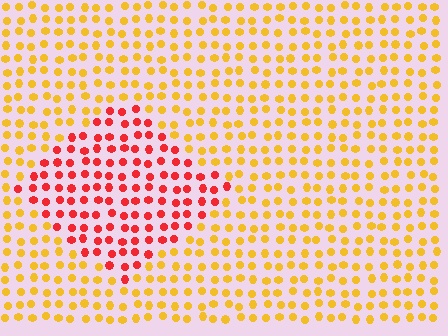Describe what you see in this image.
The image is filled with small yellow elements in a uniform arrangement. A diamond-shaped region is visible where the elements are tinted to a slightly different hue, forming a subtle color boundary.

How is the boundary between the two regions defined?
The boundary is defined purely by a slight shift in hue (about 48 degrees). Spacing, size, and orientation are identical on both sides.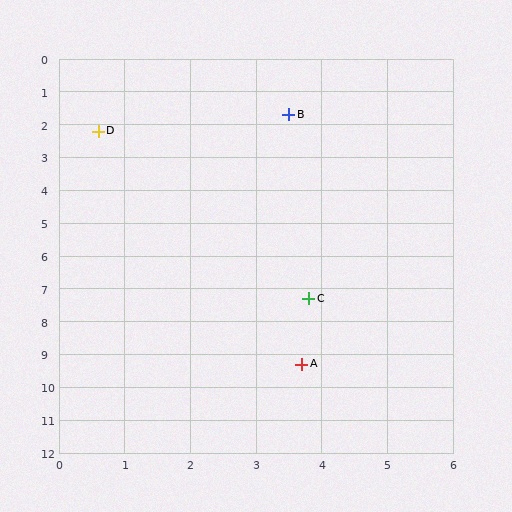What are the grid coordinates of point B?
Point B is at approximately (3.5, 1.7).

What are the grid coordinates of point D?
Point D is at approximately (0.6, 2.2).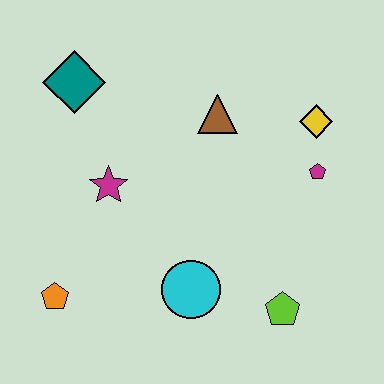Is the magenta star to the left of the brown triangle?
Yes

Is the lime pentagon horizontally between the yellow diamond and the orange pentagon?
Yes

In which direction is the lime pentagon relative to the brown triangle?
The lime pentagon is below the brown triangle.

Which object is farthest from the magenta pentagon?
The orange pentagon is farthest from the magenta pentagon.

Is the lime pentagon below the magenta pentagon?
Yes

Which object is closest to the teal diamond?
The magenta star is closest to the teal diamond.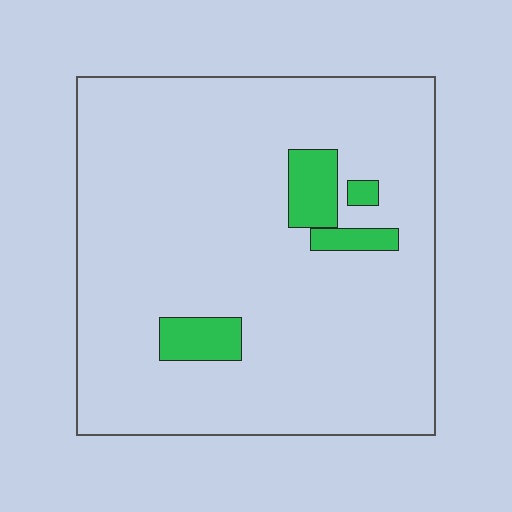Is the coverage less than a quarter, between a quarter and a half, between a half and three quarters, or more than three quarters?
Less than a quarter.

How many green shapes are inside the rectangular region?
4.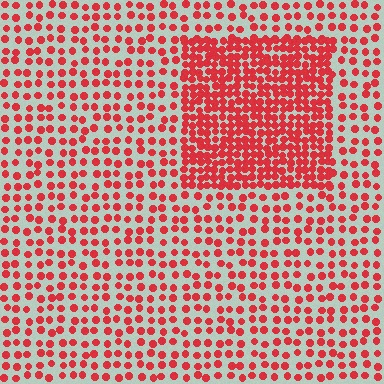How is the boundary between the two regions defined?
The boundary is defined by a change in element density (approximately 2.2x ratio). All elements are the same color, size, and shape.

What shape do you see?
I see a rectangle.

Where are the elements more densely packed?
The elements are more densely packed inside the rectangle boundary.